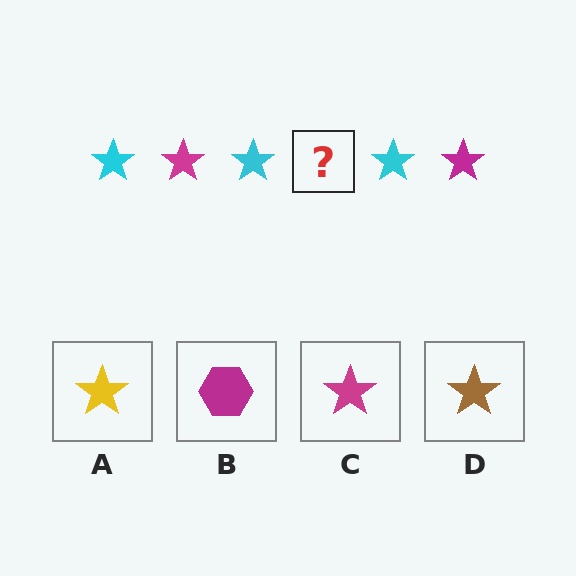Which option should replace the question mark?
Option C.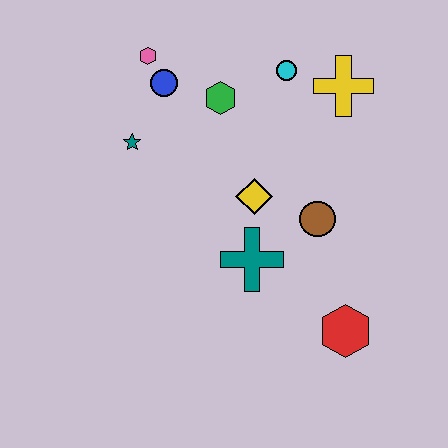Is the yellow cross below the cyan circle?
Yes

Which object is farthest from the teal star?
The red hexagon is farthest from the teal star.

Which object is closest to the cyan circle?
The yellow cross is closest to the cyan circle.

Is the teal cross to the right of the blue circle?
Yes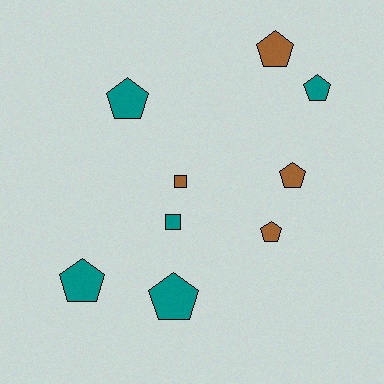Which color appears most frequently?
Teal, with 5 objects.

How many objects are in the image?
There are 9 objects.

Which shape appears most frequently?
Pentagon, with 7 objects.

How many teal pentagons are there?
There are 4 teal pentagons.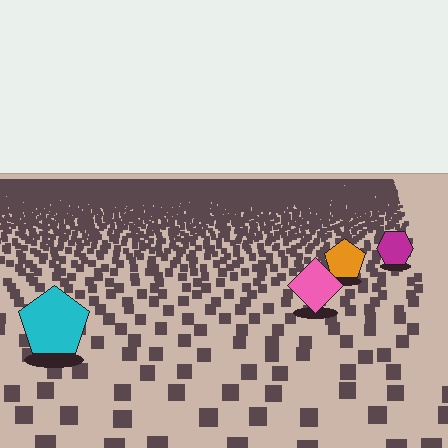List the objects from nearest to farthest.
From nearest to farthest: the cyan pentagon, the pink diamond, the orange pentagon, the magenta hexagon.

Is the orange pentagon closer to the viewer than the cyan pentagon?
No. The cyan pentagon is closer — you can tell from the texture gradient: the ground texture is coarser near it.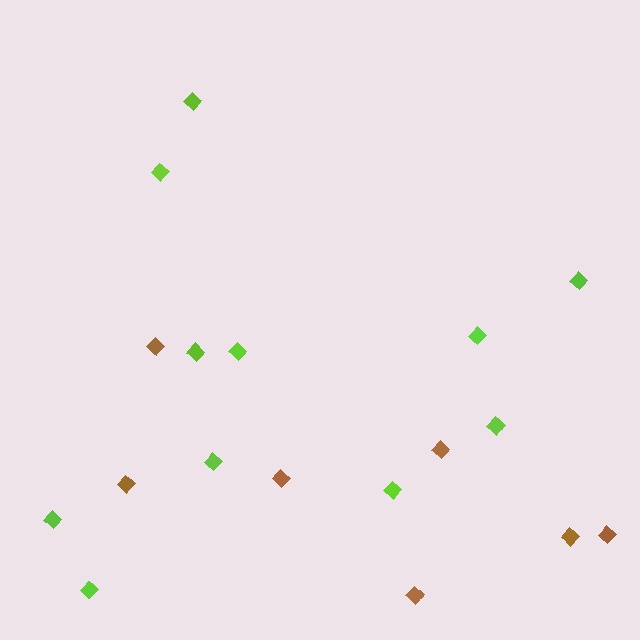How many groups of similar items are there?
There are 2 groups: one group of brown diamonds (7) and one group of lime diamonds (11).